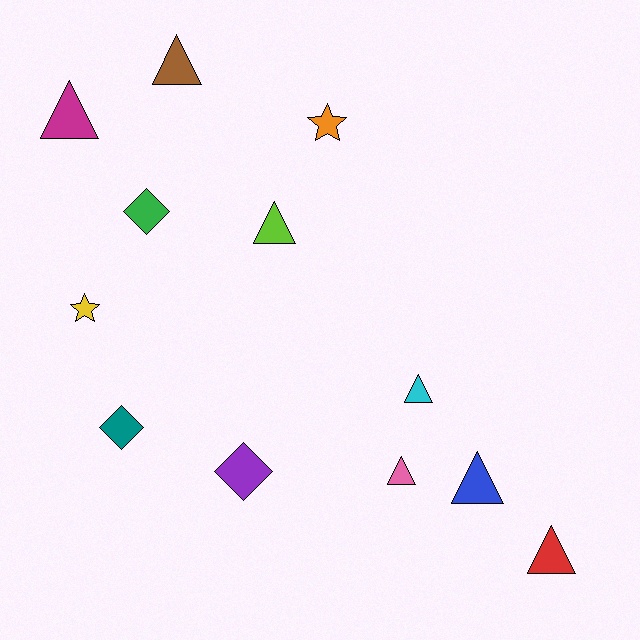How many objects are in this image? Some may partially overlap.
There are 12 objects.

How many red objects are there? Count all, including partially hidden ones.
There is 1 red object.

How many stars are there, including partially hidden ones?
There are 2 stars.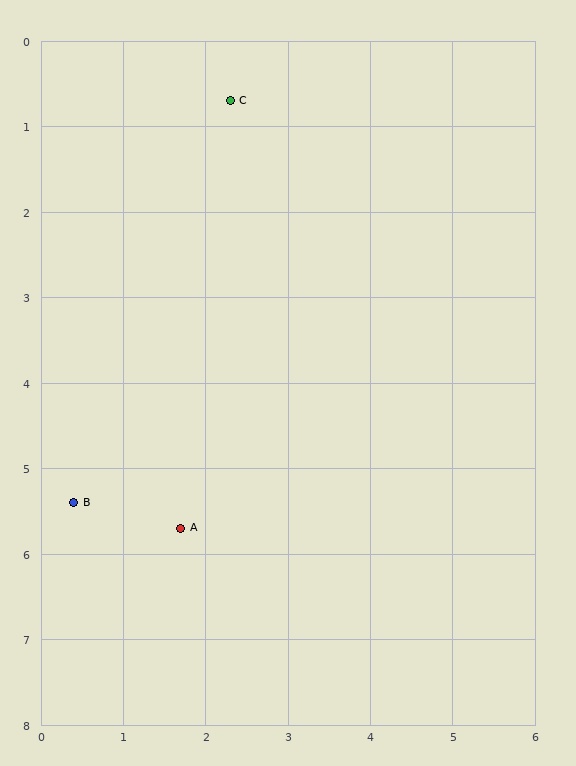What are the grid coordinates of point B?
Point B is at approximately (0.4, 5.4).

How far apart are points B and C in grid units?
Points B and C are about 5.1 grid units apart.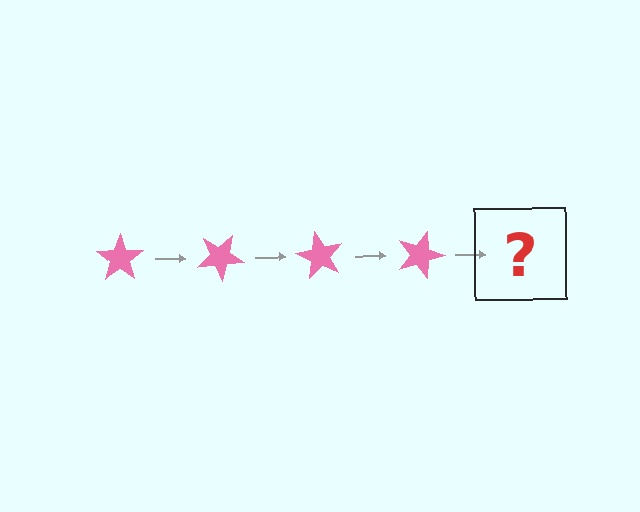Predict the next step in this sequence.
The next step is a pink star rotated 120 degrees.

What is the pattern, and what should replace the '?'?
The pattern is that the star rotates 30 degrees each step. The '?' should be a pink star rotated 120 degrees.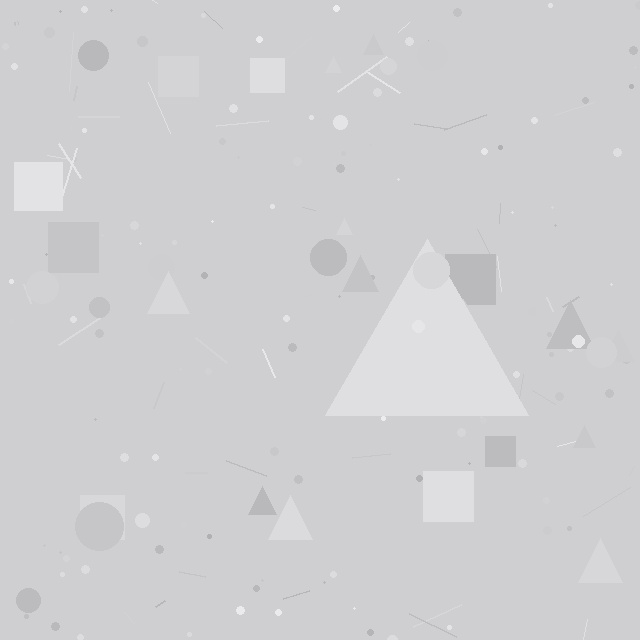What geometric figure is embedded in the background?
A triangle is embedded in the background.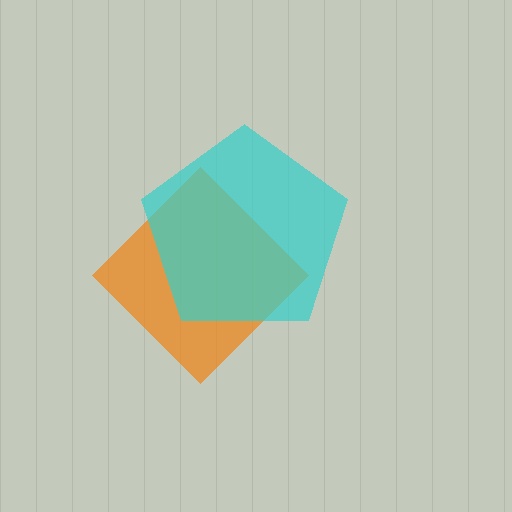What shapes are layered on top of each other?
The layered shapes are: an orange diamond, a cyan pentagon.